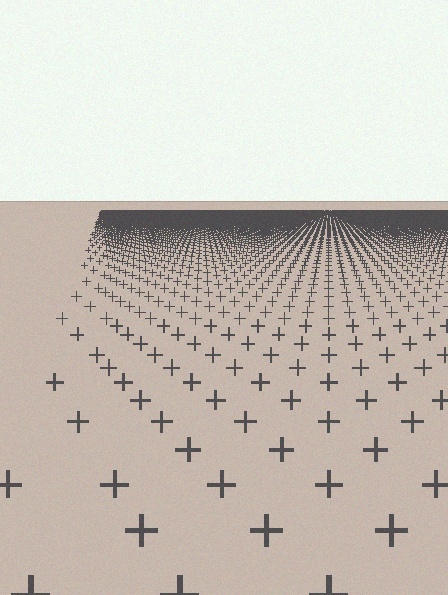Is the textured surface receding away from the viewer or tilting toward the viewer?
The surface is receding away from the viewer. Texture elements get smaller and denser toward the top.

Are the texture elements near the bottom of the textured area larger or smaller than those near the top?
Larger. Near the bottom, elements are closer to the viewer and appear at a bigger on-screen size.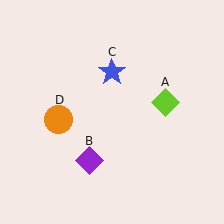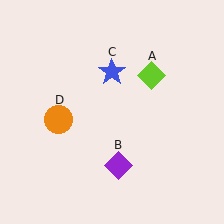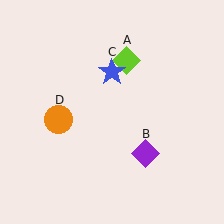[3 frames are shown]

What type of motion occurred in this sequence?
The lime diamond (object A), purple diamond (object B) rotated counterclockwise around the center of the scene.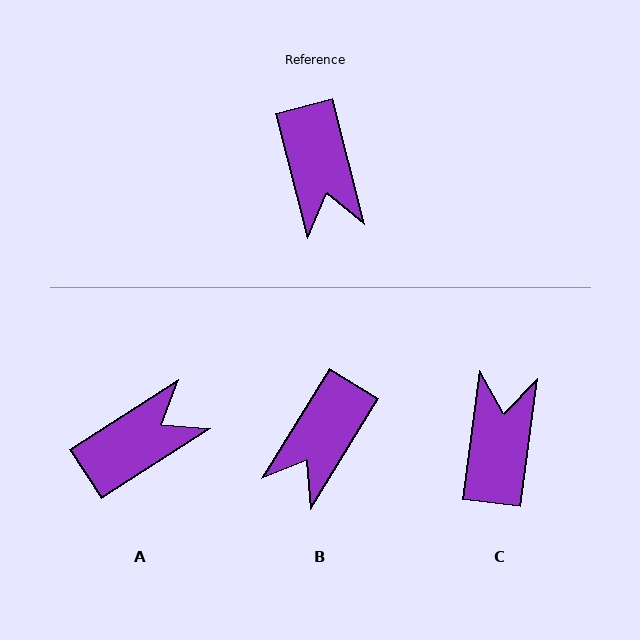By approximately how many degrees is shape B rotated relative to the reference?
Approximately 46 degrees clockwise.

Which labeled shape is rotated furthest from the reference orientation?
C, about 158 degrees away.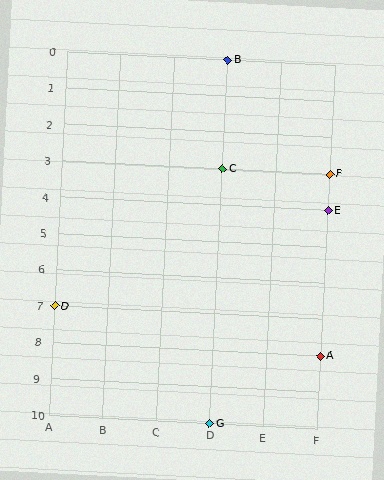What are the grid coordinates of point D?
Point D is at grid coordinates (A, 7).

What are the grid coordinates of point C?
Point C is at grid coordinates (D, 3).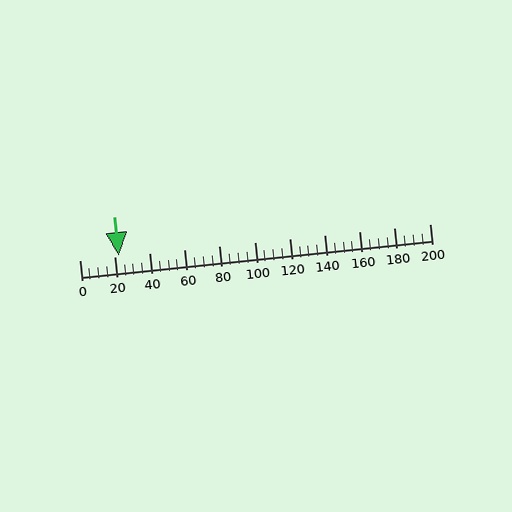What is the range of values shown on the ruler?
The ruler shows values from 0 to 200.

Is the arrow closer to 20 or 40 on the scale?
The arrow is closer to 20.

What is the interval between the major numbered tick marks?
The major tick marks are spaced 20 units apart.